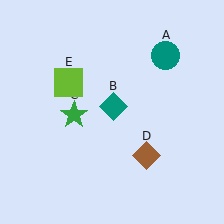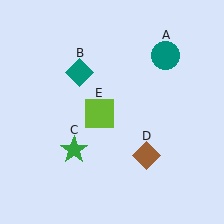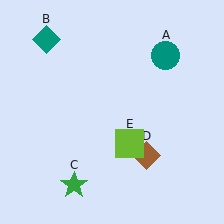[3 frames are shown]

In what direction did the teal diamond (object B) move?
The teal diamond (object B) moved up and to the left.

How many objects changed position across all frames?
3 objects changed position: teal diamond (object B), green star (object C), lime square (object E).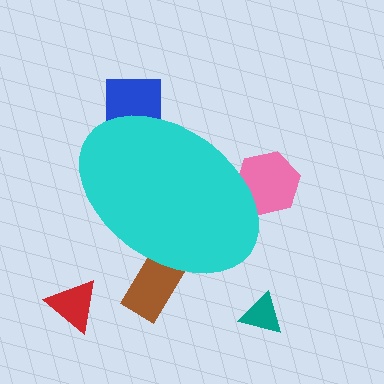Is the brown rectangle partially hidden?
Yes, the brown rectangle is partially hidden behind the cyan ellipse.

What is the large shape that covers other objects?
A cyan ellipse.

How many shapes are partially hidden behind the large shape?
3 shapes are partially hidden.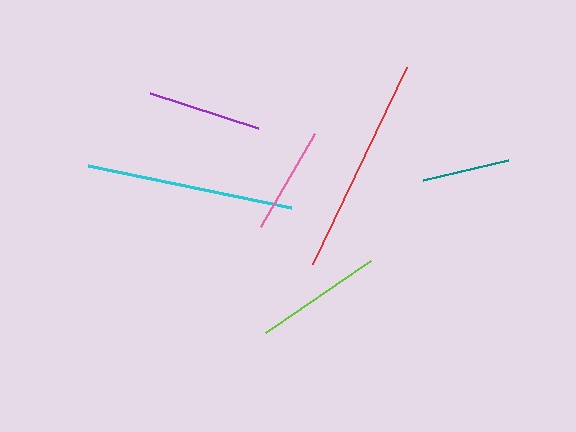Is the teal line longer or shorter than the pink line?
The pink line is longer than the teal line.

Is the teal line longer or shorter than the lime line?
The lime line is longer than the teal line.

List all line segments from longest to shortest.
From longest to shortest: red, cyan, lime, purple, pink, teal.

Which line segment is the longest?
The red line is the longest at approximately 218 pixels.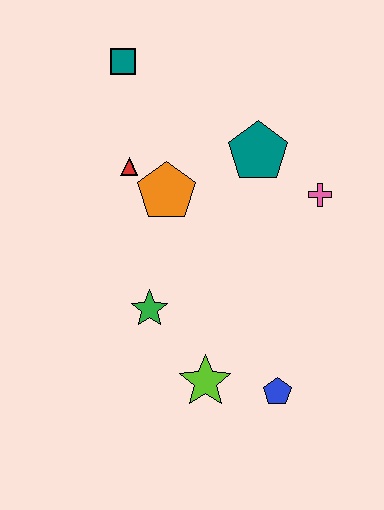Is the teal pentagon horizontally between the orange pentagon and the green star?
No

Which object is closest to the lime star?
The blue pentagon is closest to the lime star.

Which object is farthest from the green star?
The teal square is farthest from the green star.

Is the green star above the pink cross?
No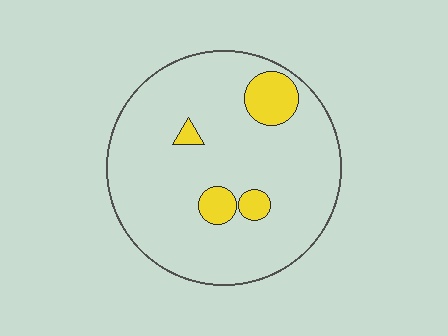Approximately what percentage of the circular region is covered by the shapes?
Approximately 10%.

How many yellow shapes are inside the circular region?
4.